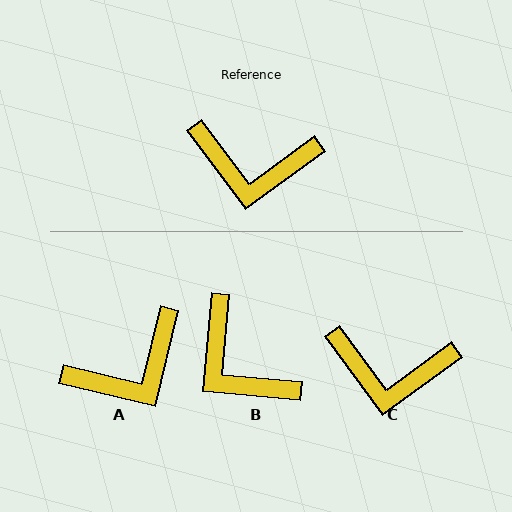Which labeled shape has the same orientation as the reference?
C.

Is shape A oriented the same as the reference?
No, it is off by about 40 degrees.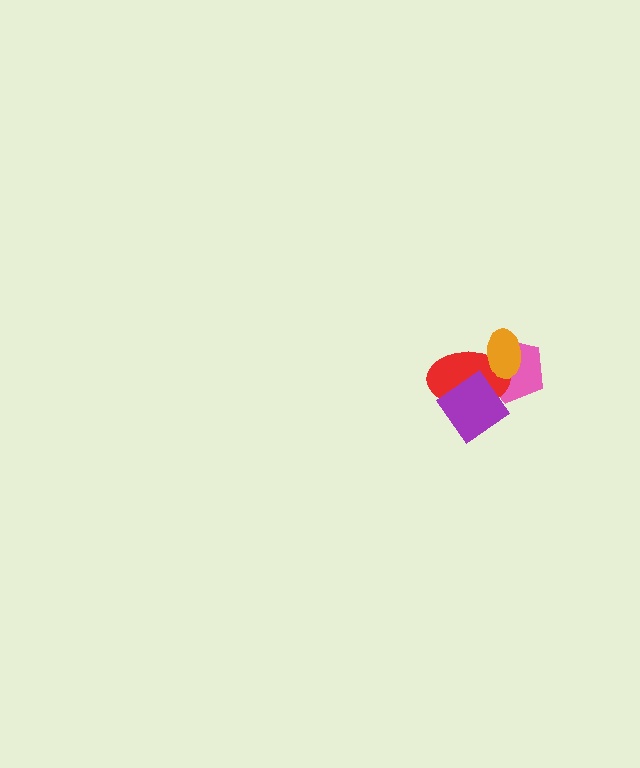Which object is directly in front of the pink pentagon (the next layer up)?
The red ellipse is directly in front of the pink pentagon.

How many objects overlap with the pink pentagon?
3 objects overlap with the pink pentagon.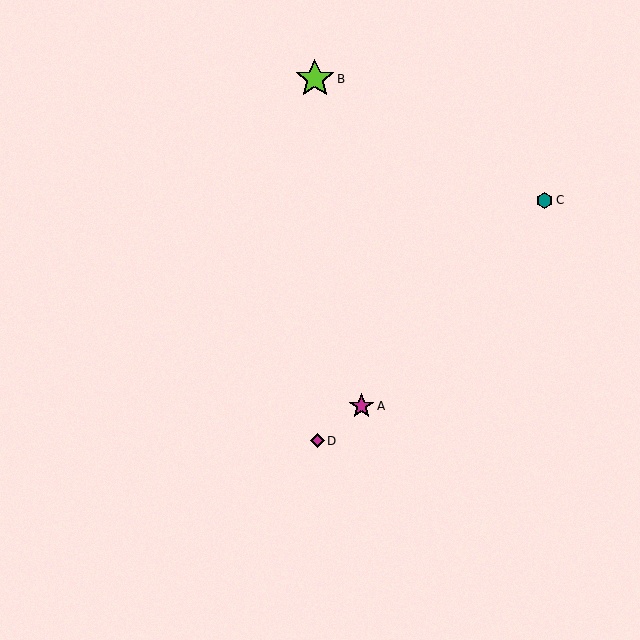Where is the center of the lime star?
The center of the lime star is at (315, 79).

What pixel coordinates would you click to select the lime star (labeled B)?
Click at (315, 79) to select the lime star B.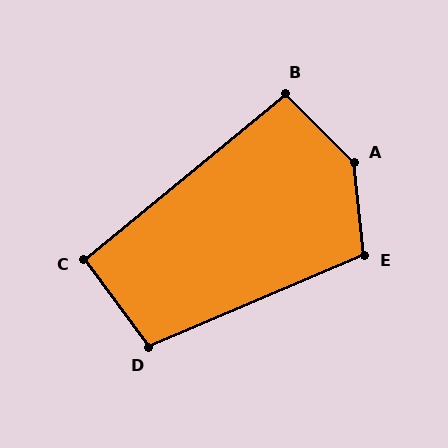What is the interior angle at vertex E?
Approximately 107 degrees (obtuse).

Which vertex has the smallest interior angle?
C, at approximately 93 degrees.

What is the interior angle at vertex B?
Approximately 95 degrees (obtuse).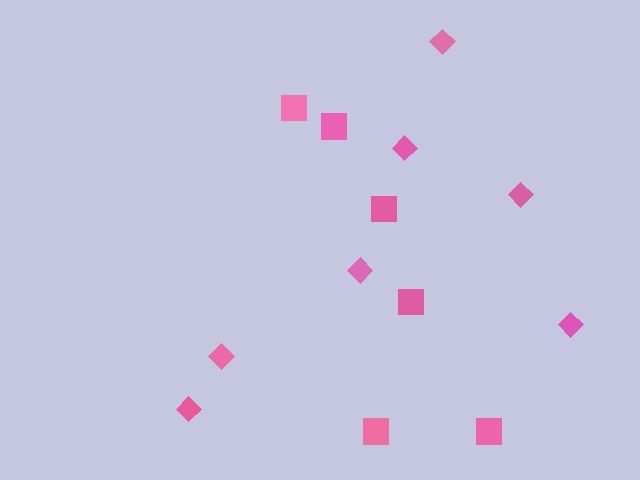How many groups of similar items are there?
There are 2 groups: one group of diamonds (7) and one group of squares (6).